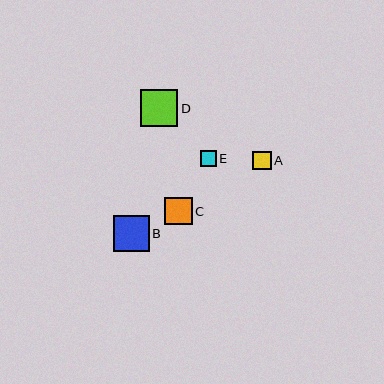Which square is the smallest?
Square E is the smallest with a size of approximately 16 pixels.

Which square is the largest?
Square D is the largest with a size of approximately 37 pixels.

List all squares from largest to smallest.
From largest to smallest: D, B, C, A, E.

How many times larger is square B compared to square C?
Square B is approximately 1.3 times the size of square C.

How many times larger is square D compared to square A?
Square D is approximately 2.1 times the size of square A.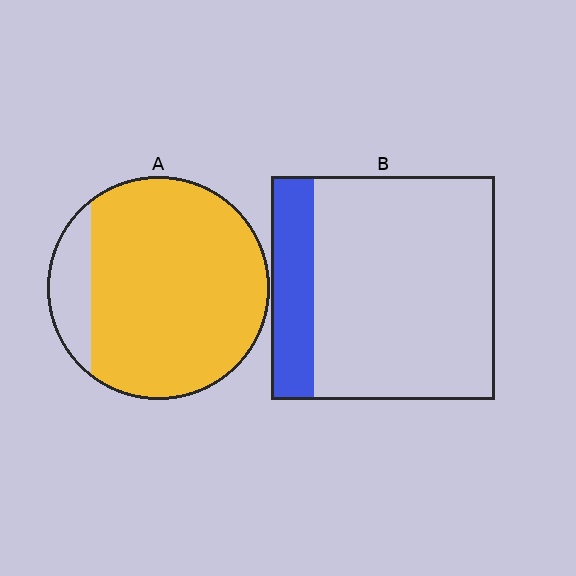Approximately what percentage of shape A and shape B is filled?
A is approximately 85% and B is approximately 20%.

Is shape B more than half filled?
No.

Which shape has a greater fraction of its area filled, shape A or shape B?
Shape A.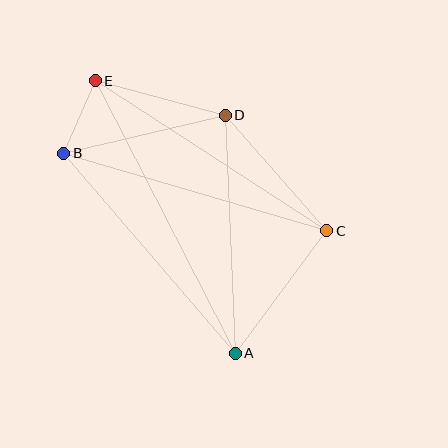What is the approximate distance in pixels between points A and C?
The distance between A and C is approximately 153 pixels.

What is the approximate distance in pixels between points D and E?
The distance between D and E is approximately 135 pixels.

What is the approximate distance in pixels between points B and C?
The distance between B and C is approximately 274 pixels.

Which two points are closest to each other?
Points B and E are closest to each other.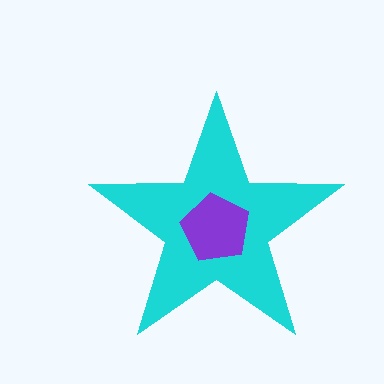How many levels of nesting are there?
2.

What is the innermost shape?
The purple pentagon.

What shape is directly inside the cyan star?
The purple pentagon.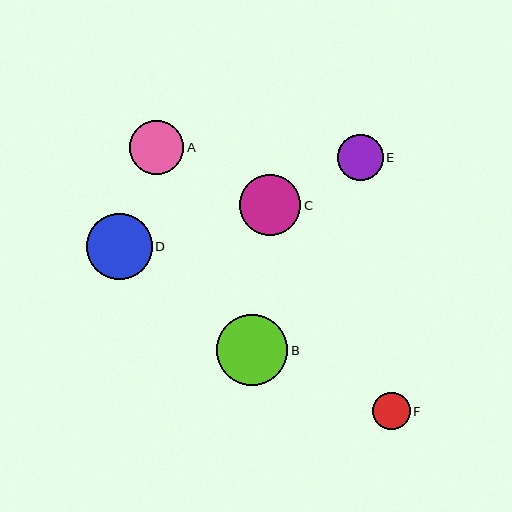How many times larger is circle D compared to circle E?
Circle D is approximately 1.4 times the size of circle E.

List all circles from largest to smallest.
From largest to smallest: B, D, C, A, E, F.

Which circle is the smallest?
Circle F is the smallest with a size of approximately 37 pixels.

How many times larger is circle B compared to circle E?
Circle B is approximately 1.5 times the size of circle E.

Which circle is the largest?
Circle B is the largest with a size of approximately 71 pixels.